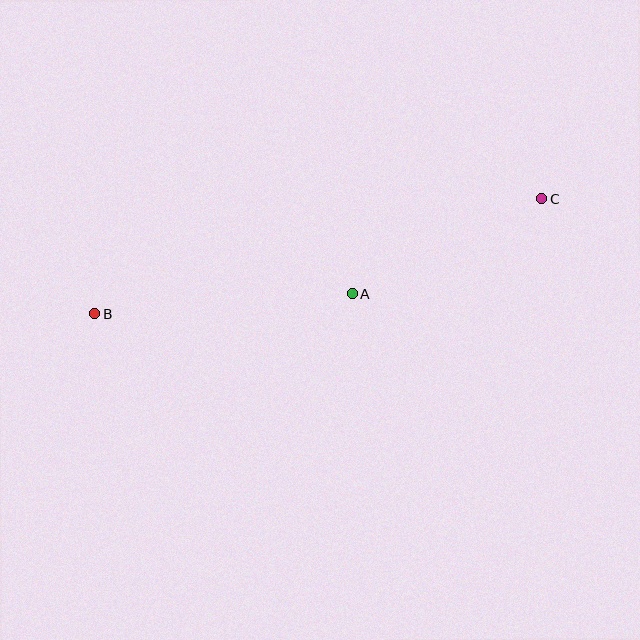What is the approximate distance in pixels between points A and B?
The distance between A and B is approximately 258 pixels.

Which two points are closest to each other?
Points A and C are closest to each other.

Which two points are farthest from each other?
Points B and C are farthest from each other.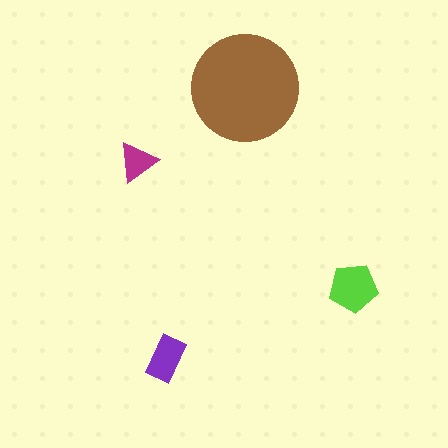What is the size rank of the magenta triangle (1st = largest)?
4th.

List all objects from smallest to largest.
The magenta triangle, the purple rectangle, the lime pentagon, the brown circle.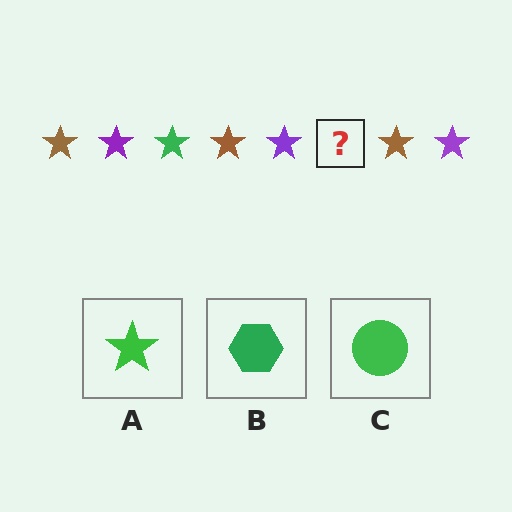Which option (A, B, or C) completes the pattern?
A.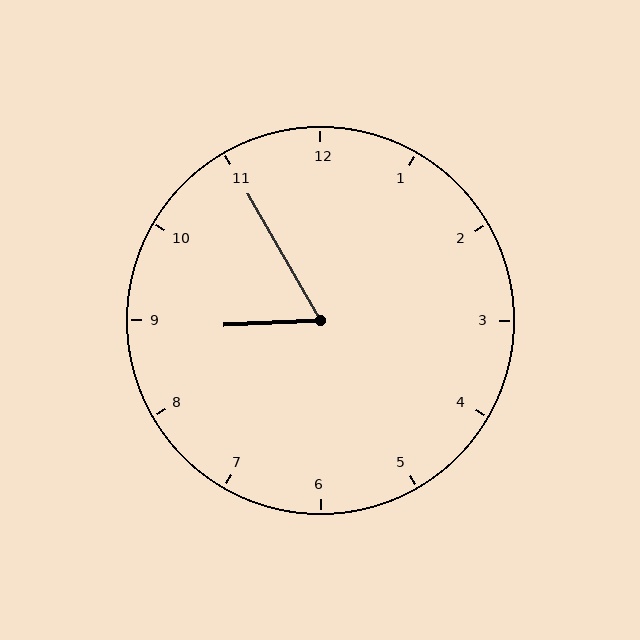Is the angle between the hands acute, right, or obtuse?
It is acute.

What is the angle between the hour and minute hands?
Approximately 62 degrees.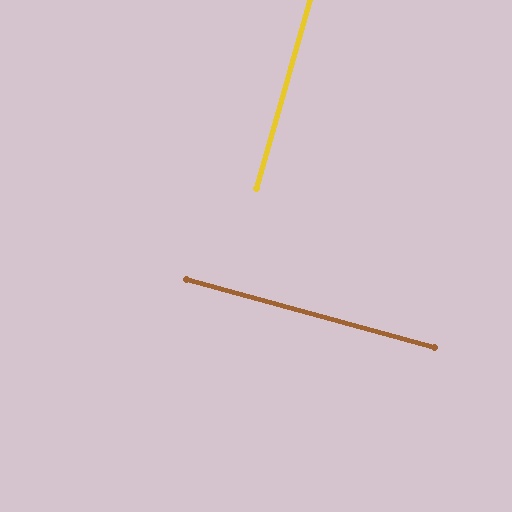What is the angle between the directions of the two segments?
Approximately 89 degrees.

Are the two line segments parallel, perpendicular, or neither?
Perpendicular — they meet at approximately 89°.